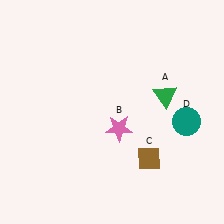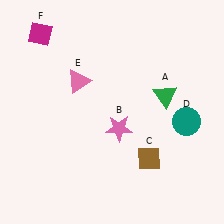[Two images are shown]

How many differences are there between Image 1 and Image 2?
There are 2 differences between the two images.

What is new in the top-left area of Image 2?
A pink triangle (E) was added in the top-left area of Image 2.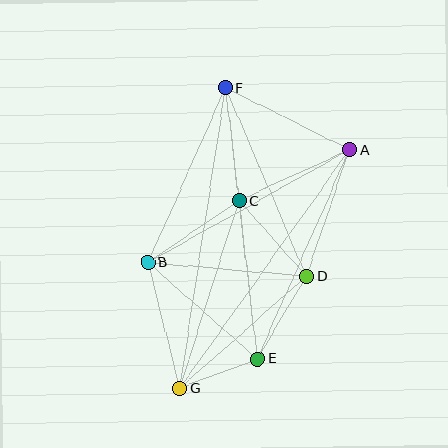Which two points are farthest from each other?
Points F and G are farthest from each other.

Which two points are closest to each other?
Points E and G are closest to each other.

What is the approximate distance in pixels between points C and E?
The distance between C and E is approximately 160 pixels.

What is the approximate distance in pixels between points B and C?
The distance between B and C is approximately 110 pixels.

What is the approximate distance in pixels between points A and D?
The distance between A and D is approximately 133 pixels.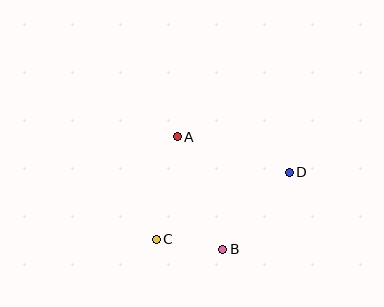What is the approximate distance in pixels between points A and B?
The distance between A and B is approximately 121 pixels.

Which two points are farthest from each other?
Points C and D are farthest from each other.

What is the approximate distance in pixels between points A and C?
The distance between A and C is approximately 105 pixels.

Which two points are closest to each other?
Points B and C are closest to each other.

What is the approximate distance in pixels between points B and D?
The distance between B and D is approximately 102 pixels.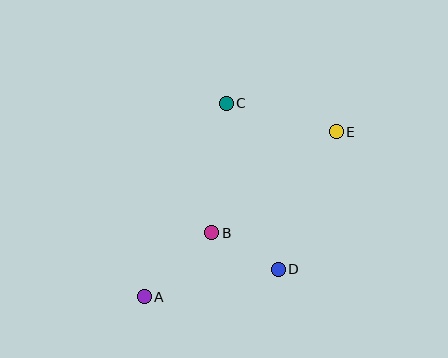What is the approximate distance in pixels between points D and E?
The distance between D and E is approximately 149 pixels.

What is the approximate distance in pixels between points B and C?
The distance between B and C is approximately 130 pixels.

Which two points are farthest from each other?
Points A and E are farthest from each other.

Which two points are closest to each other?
Points B and D are closest to each other.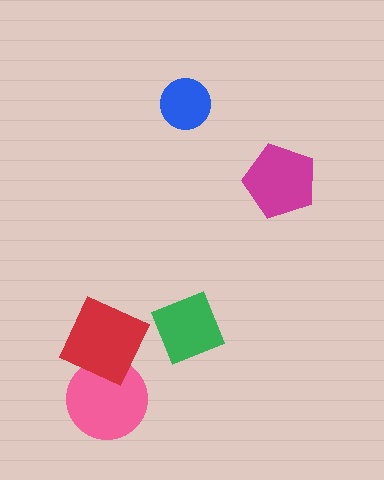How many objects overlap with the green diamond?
0 objects overlap with the green diamond.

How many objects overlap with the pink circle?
1 object overlaps with the pink circle.